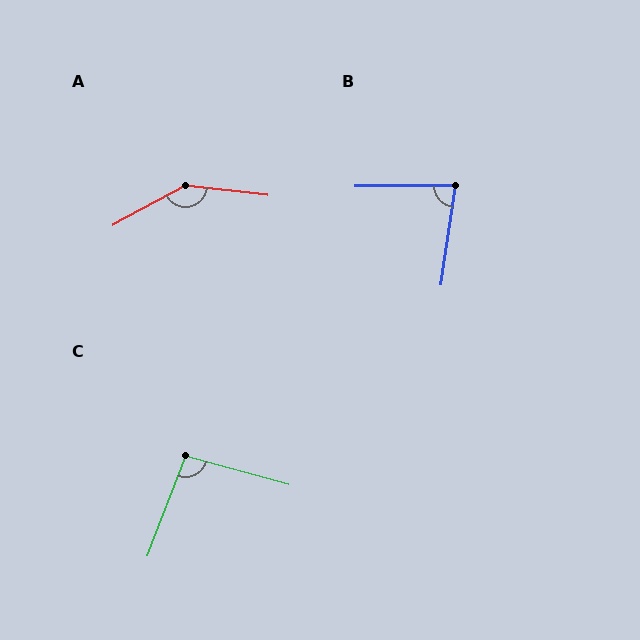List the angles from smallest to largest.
B (82°), C (96°), A (145°).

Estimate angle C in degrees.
Approximately 96 degrees.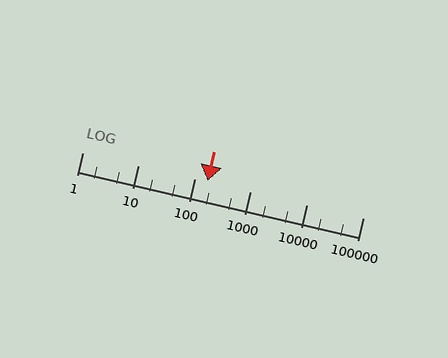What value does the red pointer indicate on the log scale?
The pointer indicates approximately 170.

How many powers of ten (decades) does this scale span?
The scale spans 5 decades, from 1 to 100000.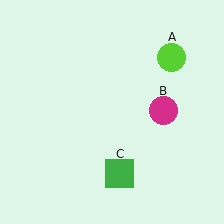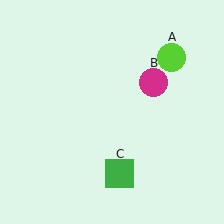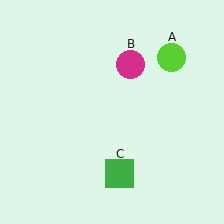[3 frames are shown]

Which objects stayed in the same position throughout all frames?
Lime circle (object A) and green square (object C) remained stationary.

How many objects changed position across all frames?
1 object changed position: magenta circle (object B).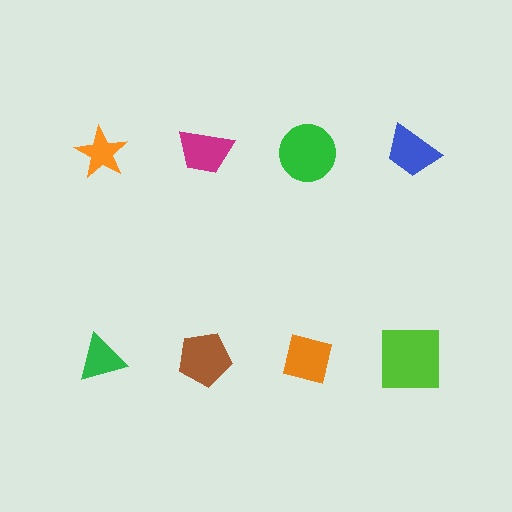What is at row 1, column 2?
A magenta trapezoid.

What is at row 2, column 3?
An orange square.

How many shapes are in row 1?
4 shapes.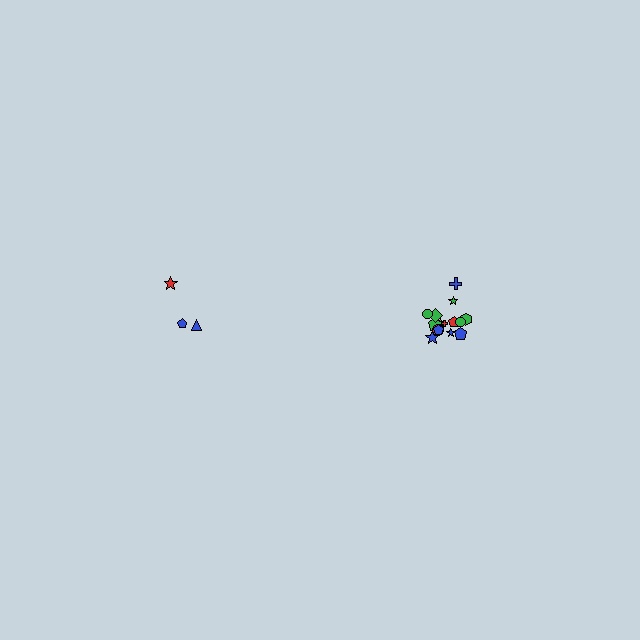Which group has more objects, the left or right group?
The right group.